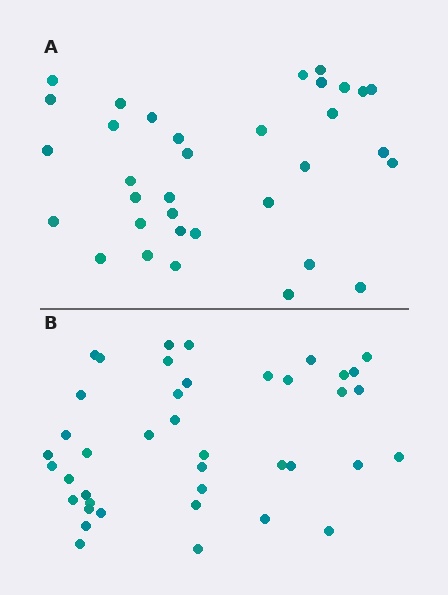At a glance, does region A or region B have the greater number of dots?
Region B (the bottom region) has more dots.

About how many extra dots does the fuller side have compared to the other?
Region B has roughly 8 or so more dots than region A.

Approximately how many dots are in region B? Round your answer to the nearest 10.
About 40 dots. (The exact count is 41, which rounds to 40.)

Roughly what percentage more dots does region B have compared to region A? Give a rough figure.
About 20% more.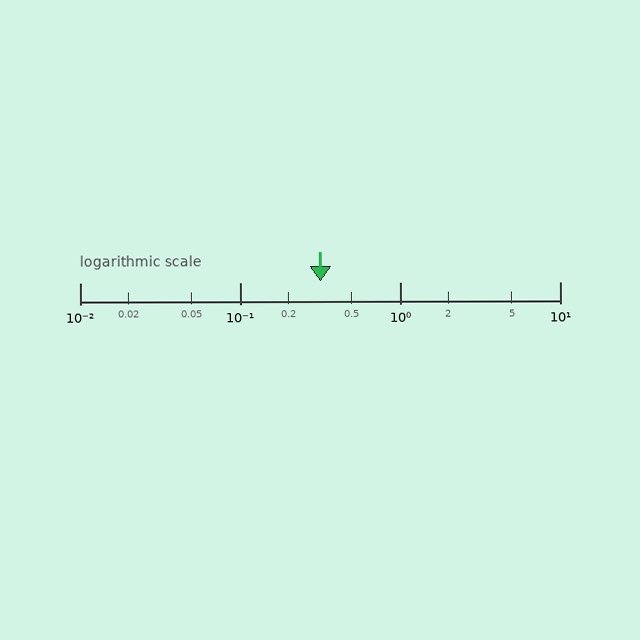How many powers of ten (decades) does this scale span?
The scale spans 3 decades, from 0.01 to 10.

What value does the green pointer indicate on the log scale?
The pointer indicates approximately 0.32.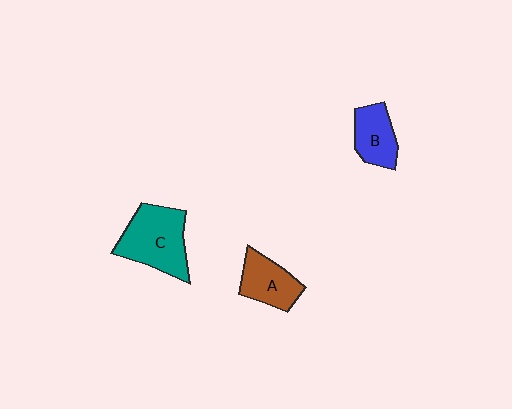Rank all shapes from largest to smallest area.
From largest to smallest: C (teal), A (brown), B (blue).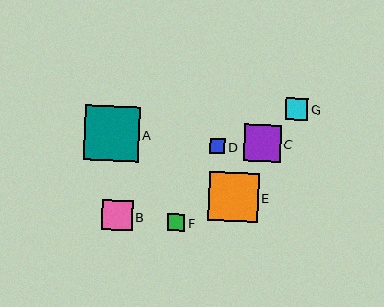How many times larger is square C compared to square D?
Square C is approximately 2.5 times the size of square D.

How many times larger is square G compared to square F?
Square G is approximately 1.3 times the size of square F.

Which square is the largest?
Square A is the largest with a size of approximately 55 pixels.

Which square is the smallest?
Square D is the smallest with a size of approximately 15 pixels.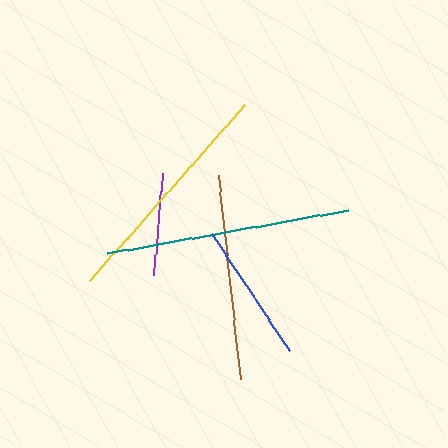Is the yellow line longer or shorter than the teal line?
The teal line is longer than the yellow line.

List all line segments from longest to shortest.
From longest to shortest: teal, yellow, brown, blue, purple.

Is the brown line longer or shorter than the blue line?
The brown line is longer than the blue line.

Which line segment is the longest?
The teal line is the longest at approximately 246 pixels.